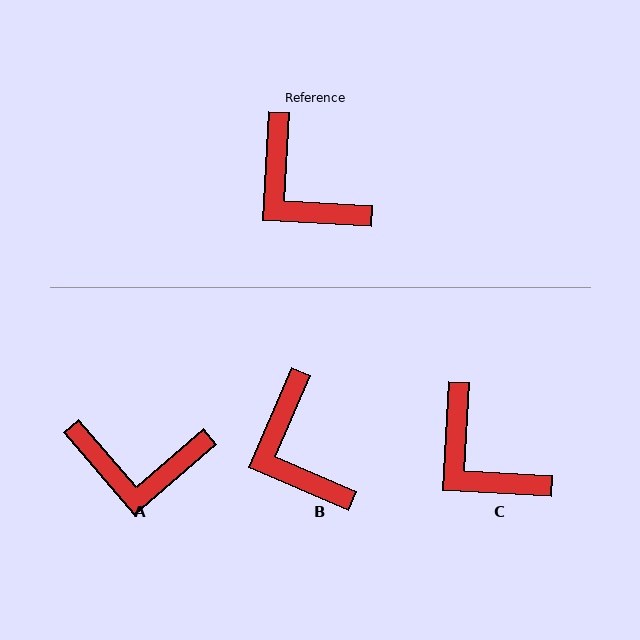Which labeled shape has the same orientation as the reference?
C.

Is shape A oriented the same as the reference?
No, it is off by about 44 degrees.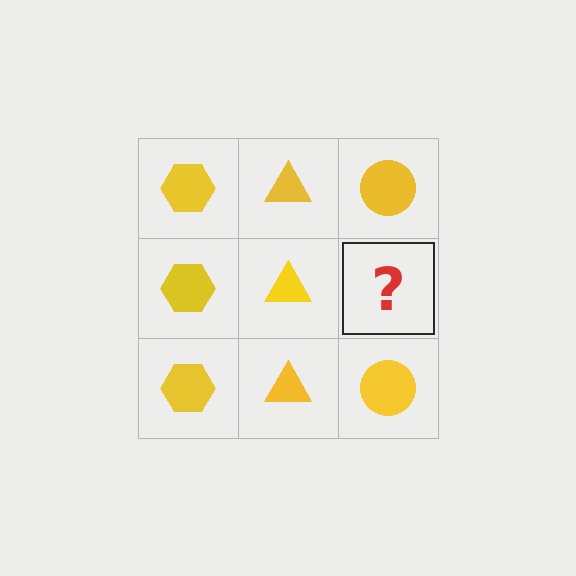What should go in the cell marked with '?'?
The missing cell should contain a yellow circle.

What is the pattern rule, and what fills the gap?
The rule is that each column has a consistent shape. The gap should be filled with a yellow circle.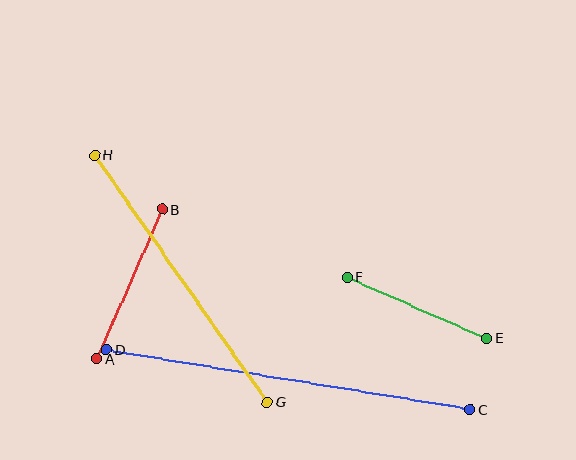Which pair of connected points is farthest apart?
Points C and D are farthest apart.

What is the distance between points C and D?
The distance is approximately 369 pixels.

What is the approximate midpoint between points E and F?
The midpoint is at approximately (417, 308) pixels.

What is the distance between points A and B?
The distance is approximately 163 pixels.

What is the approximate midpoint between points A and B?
The midpoint is at approximately (130, 284) pixels.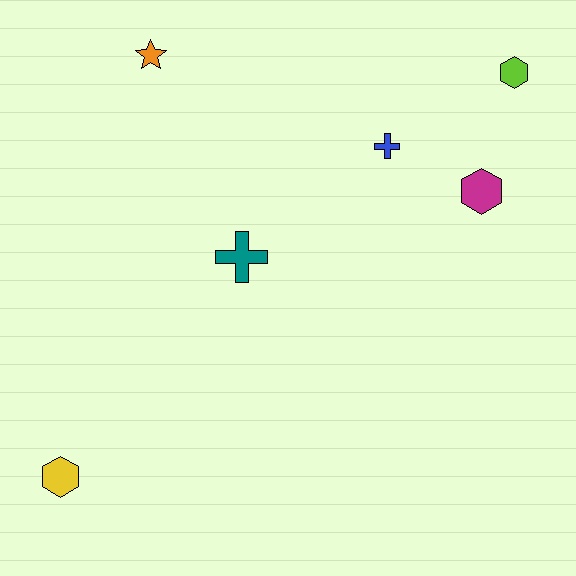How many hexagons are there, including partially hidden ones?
There are 3 hexagons.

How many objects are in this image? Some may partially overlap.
There are 6 objects.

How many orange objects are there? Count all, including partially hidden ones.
There is 1 orange object.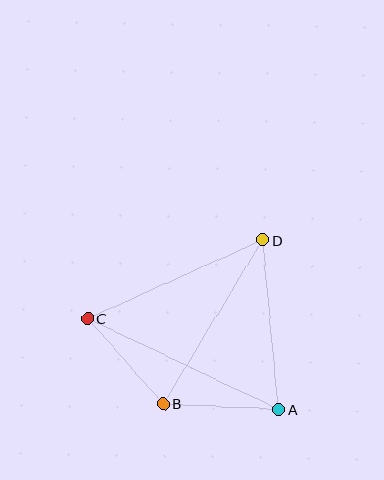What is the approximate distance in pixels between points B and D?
The distance between B and D is approximately 192 pixels.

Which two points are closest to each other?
Points B and C are closest to each other.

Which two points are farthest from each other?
Points A and C are farthest from each other.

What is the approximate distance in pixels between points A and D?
The distance between A and D is approximately 170 pixels.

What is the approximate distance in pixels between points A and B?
The distance between A and B is approximately 116 pixels.